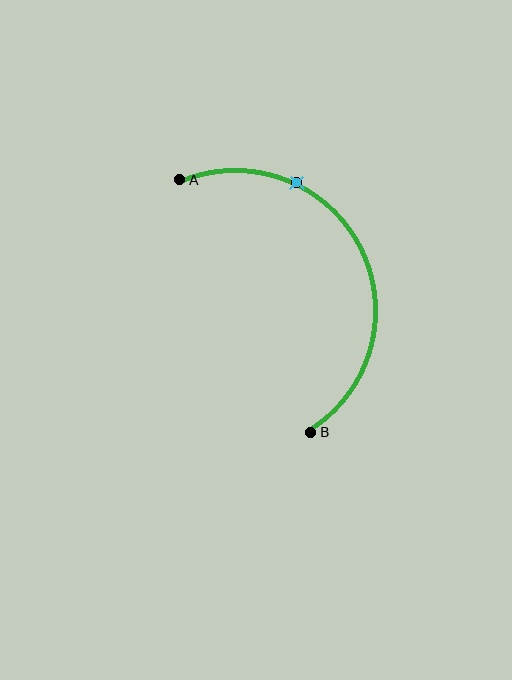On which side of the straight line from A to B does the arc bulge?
The arc bulges to the right of the straight line connecting A and B.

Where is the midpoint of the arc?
The arc midpoint is the point on the curve farthest from the straight line joining A and B. It sits to the right of that line.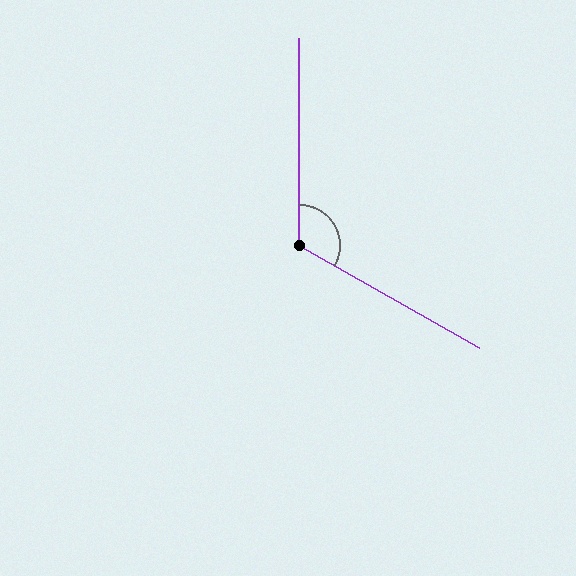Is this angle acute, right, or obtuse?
It is obtuse.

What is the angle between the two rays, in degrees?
Approximately 120 degrees.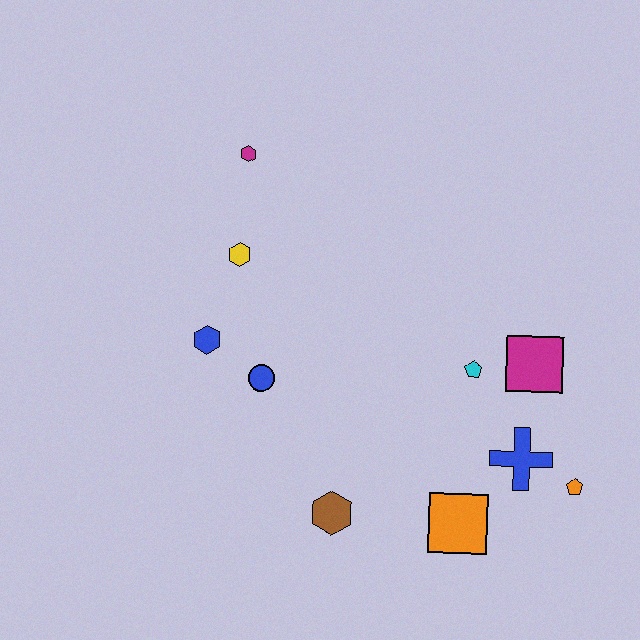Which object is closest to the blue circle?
The blue hexagon is closest to the blue circle.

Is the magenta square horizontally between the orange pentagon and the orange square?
Yes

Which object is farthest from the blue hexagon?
The orange pentagon is farthest from the blue hexagon.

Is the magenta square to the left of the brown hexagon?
No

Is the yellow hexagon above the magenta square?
Yes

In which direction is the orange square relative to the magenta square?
The orange square is below the magenta square.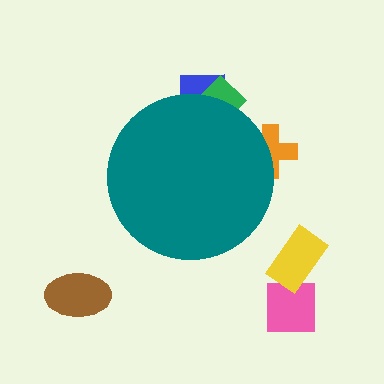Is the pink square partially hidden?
No, the pink square is fully visible.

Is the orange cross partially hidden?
Yes, the orange cross is partially hidden behind the teal circle.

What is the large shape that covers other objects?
A teal circle.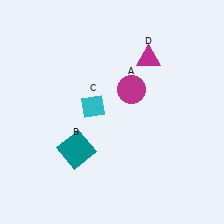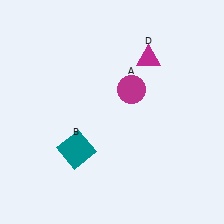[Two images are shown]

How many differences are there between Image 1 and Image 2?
There is 1 difference between the two images.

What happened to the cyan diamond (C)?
The cyan diamond (C) was removed in Image 2. It was in the top-left area of Image 1.